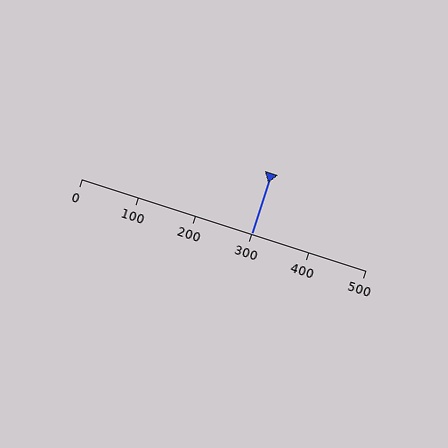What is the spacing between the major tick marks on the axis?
The major ticks are spaced 100 apart.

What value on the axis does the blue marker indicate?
The marker indicates approximately 300.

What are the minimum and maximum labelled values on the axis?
The axis runs from 0 to 500.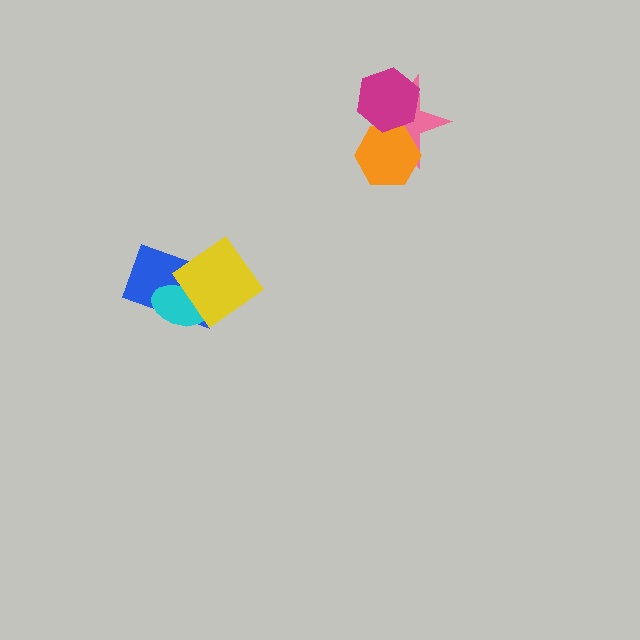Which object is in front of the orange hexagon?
The magenta hexagon is in front of the orange hexagon.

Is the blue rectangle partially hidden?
Yes, it is partially covered by another shape.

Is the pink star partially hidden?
Yes, it is partially covered by another shape.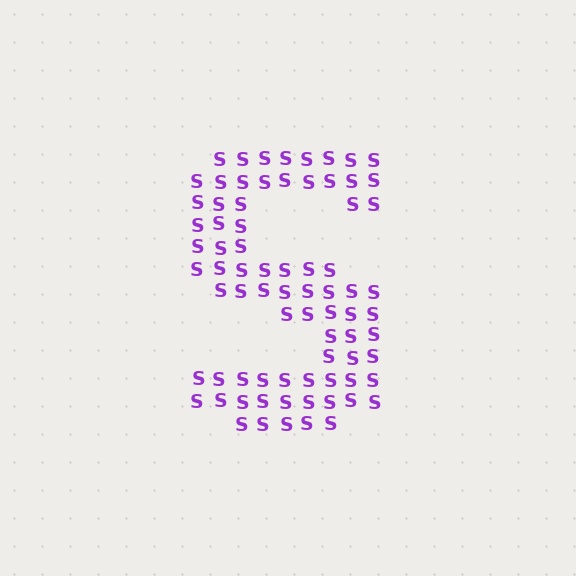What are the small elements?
The small elements are letter S's.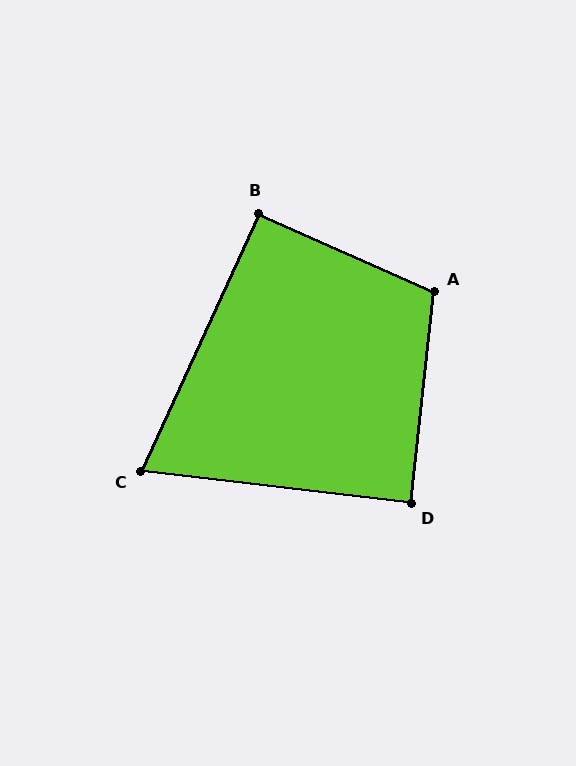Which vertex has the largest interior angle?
A, at approximately 108 degrees.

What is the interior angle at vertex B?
Approximately 90 degrees (approximately right).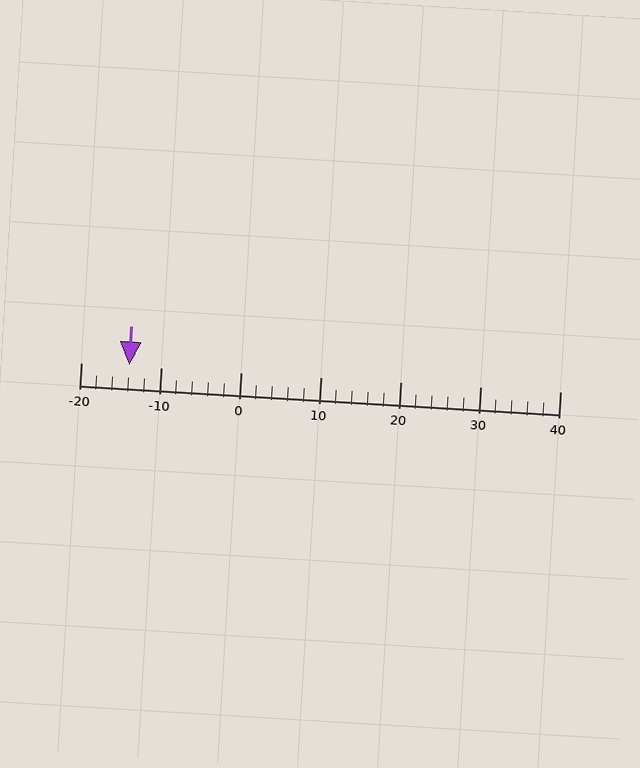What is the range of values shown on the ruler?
The ruler shows values from -20 to 40.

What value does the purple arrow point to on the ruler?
The purple arrow points to approximately -14.